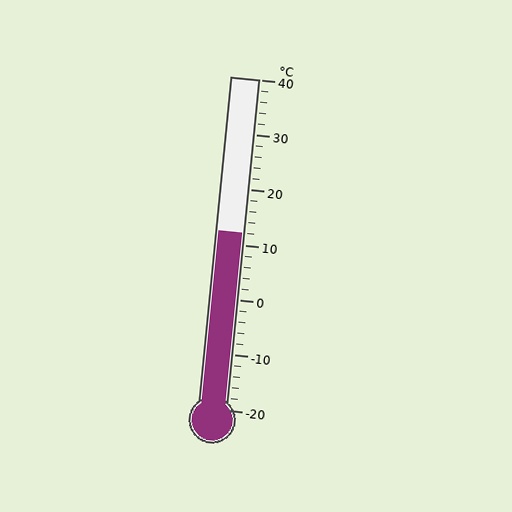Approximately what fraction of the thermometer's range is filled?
The thermometer is filled to approximately 55% of its range.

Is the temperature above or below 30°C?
The temperature is below 30°C.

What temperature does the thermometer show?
The thermometer shows approximately 12°C.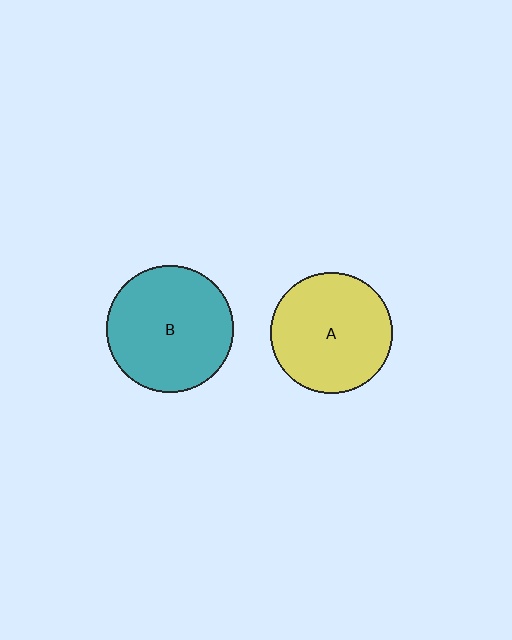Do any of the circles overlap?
No, none of the circles overlap.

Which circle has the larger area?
Circle B (teal).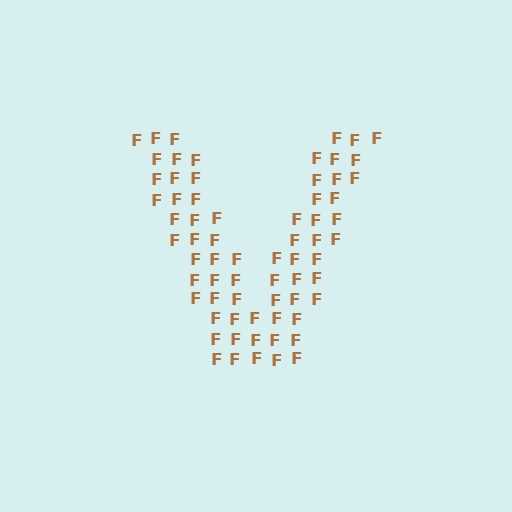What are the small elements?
The small elements are letter F's.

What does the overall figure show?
The overall figure shows the letter V.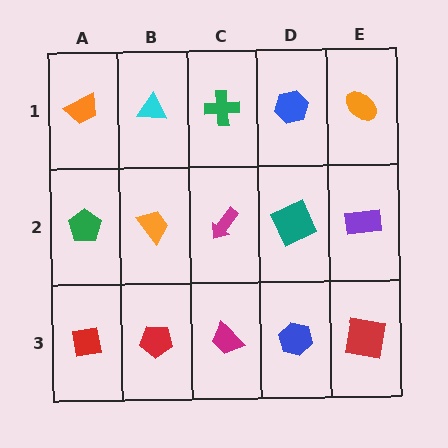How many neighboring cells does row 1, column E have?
2.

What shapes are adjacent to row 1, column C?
A magenta arrow (row 2, column C), a cyan triangle (row 1, column B), a blue hexagon (row 1, column D).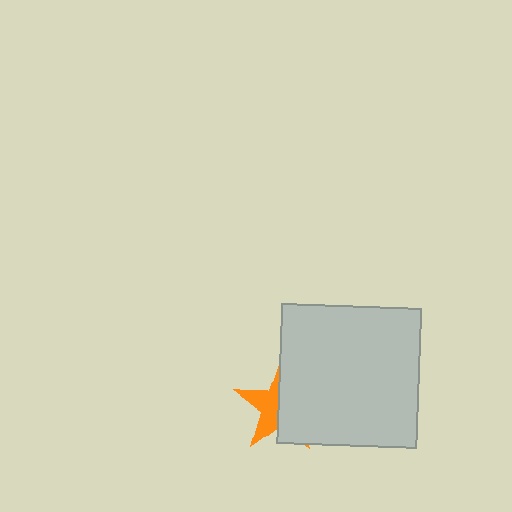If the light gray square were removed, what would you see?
You would see the complete orange star.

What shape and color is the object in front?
The object in front is a light gray square.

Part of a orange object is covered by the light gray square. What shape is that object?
It is a star.